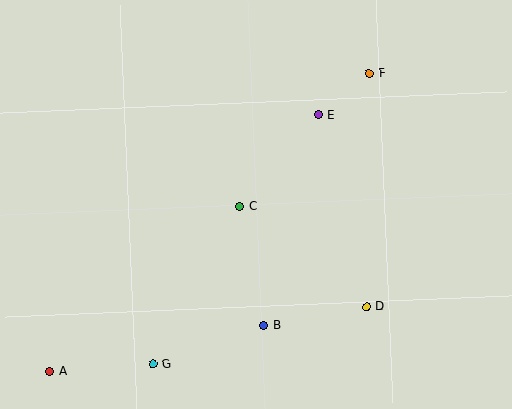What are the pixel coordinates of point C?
Point C is at (240, 206).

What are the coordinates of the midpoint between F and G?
The midpoint between F and G is at (261, 219).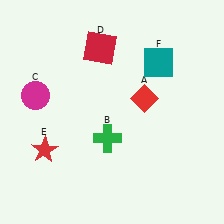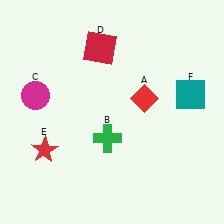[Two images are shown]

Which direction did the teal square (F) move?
The teal square (F) moved down.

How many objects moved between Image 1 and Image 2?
1 object moved between the two images.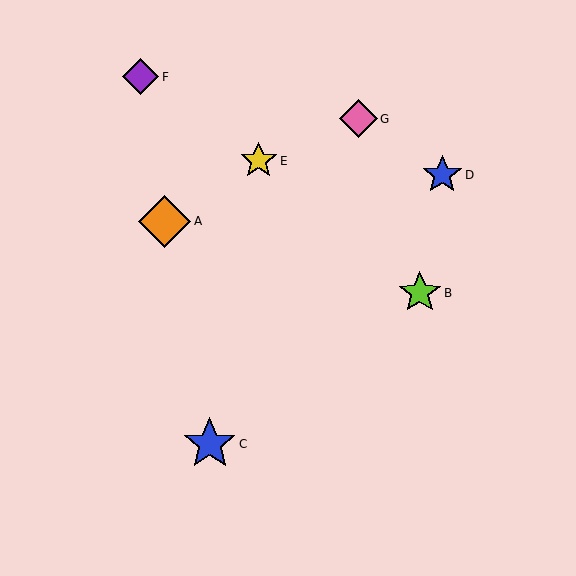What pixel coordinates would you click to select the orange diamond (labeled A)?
Click at (165, 221) to select the orange diamond A.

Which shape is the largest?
The blue star (labeled C) is the largest.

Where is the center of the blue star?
The center of the blue star is at (442, 175).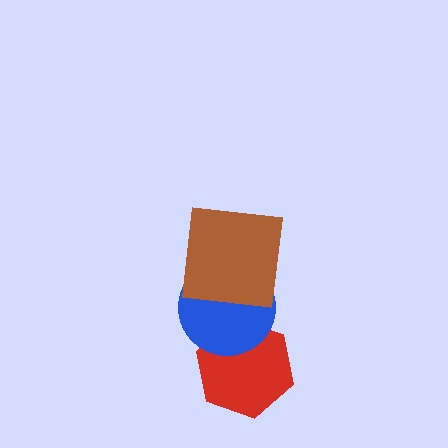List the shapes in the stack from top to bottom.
From top to bottom: the brown square, the blue circle, the red hexagon.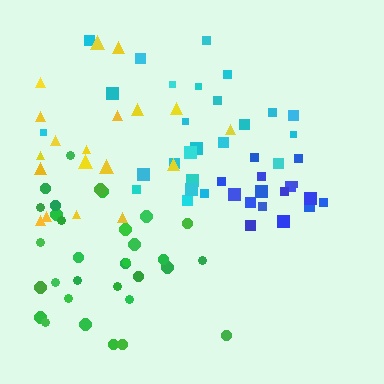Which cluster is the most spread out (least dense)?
Yellow.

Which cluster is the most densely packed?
Blue.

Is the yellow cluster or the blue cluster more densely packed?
Blue.